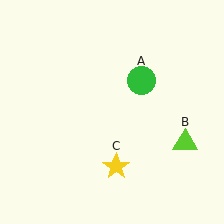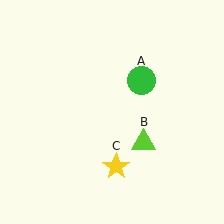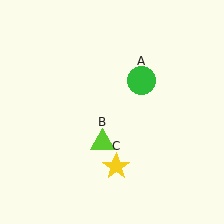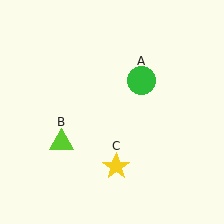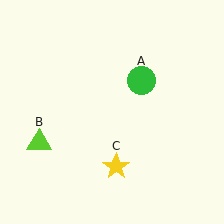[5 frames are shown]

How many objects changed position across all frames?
1 object changed position: lime triangle (object B).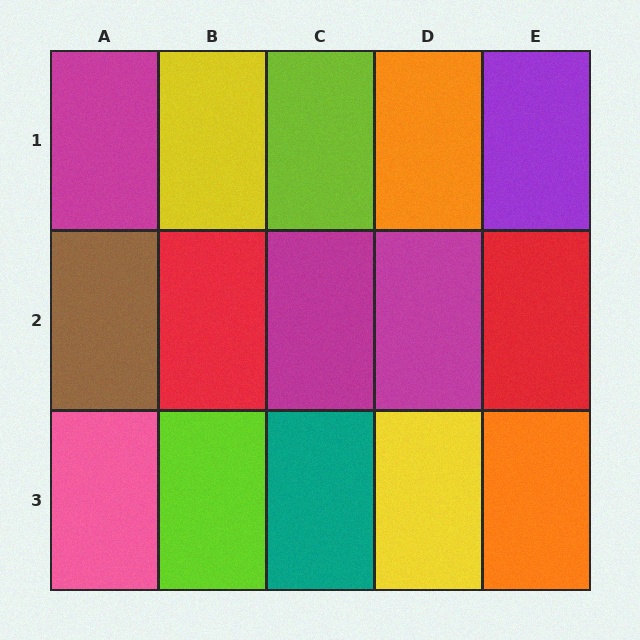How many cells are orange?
2 cells are orange.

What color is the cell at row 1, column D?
Orange.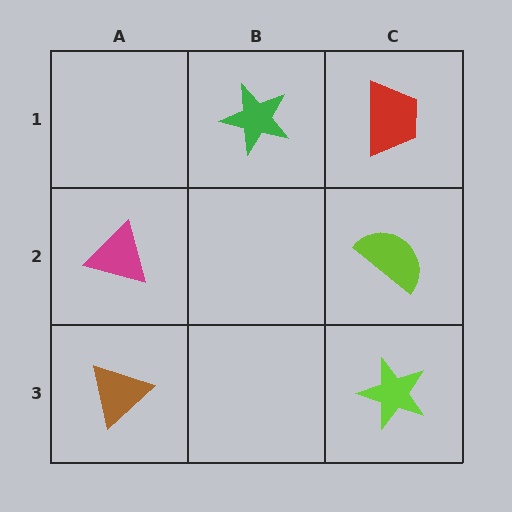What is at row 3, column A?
A brown triangle.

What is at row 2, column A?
A magenta triangle.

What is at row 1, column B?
A green star.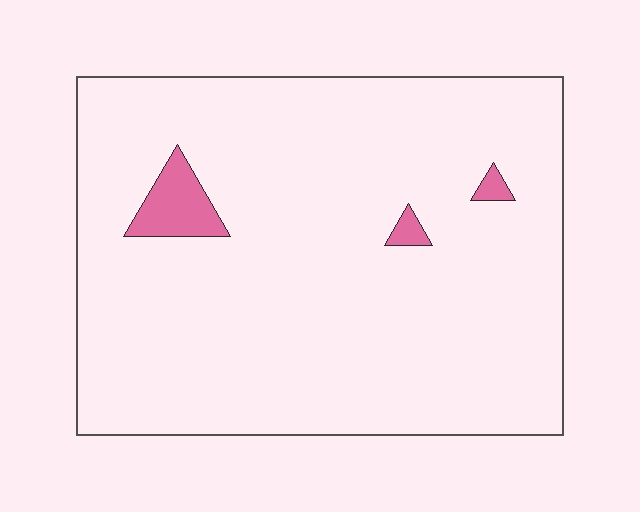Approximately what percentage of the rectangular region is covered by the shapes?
Approximately 5%.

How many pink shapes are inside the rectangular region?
3.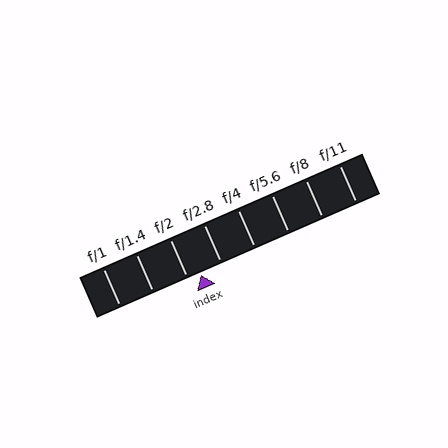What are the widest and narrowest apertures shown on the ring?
The widest aperture shown is f/1 and the narrowest is f/11.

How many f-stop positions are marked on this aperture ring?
There are 8 f-stop positions marked.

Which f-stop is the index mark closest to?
The index mark is closest to f/2.